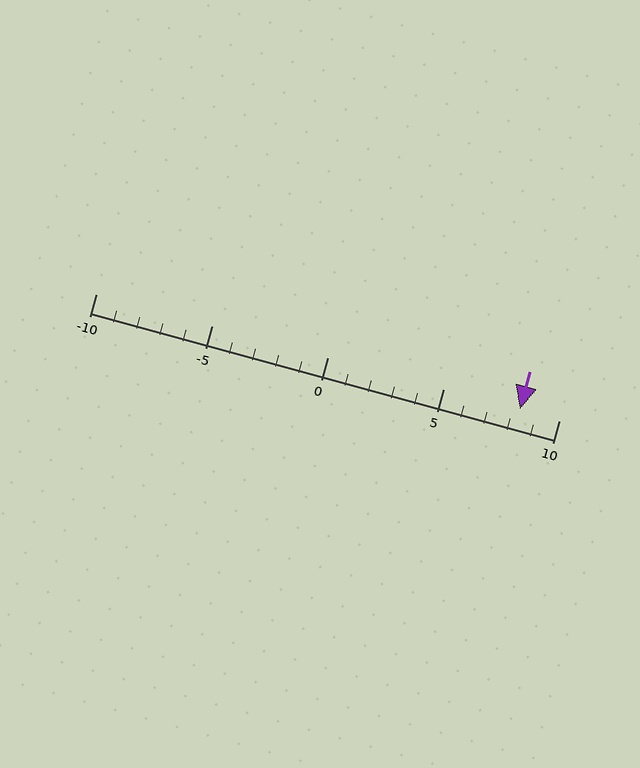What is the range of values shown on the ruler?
The ruler shows values from -10 to 10.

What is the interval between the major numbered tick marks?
The major tick marks are spaced 5 units apart.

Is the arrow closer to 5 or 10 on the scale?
The arrow is closer to 10.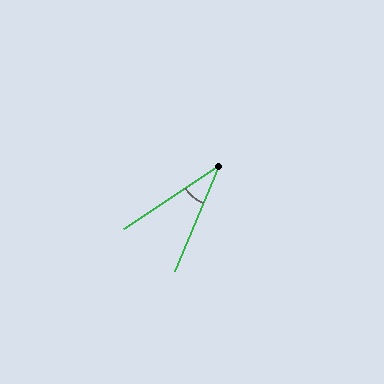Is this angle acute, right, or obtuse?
It is acute.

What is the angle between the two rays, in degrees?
Approximately 34 degrees.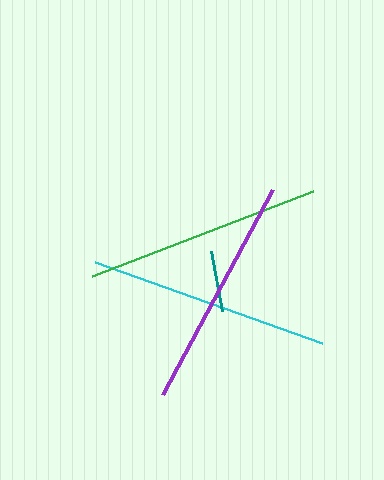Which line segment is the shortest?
The teal line is the shortest at approximately 61 pixels.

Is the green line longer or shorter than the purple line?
The green line is longer than the purple line.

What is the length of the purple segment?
The purple segment is approximately 232 pixels long.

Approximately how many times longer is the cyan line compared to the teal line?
The cyan line is approximately 3.9 times the length of the teal line.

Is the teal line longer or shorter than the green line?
The green line is longer than the teal line.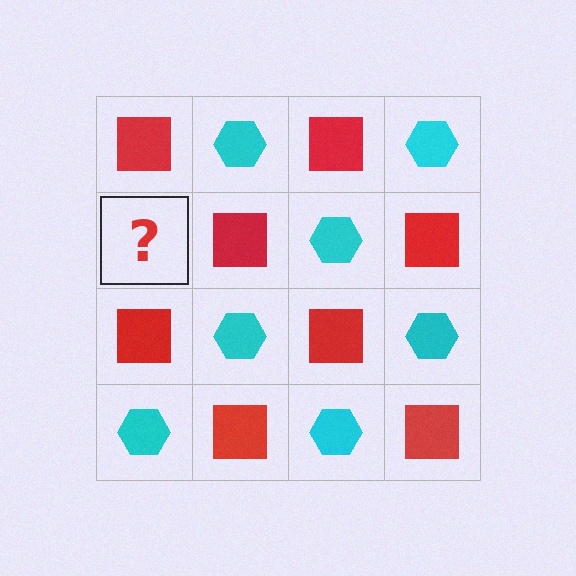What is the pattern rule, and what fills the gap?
The rule is that it alternates red square and cyan hexagon in a checkerboard pattern. The gap should be filled with a cyan hexagon.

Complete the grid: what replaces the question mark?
The question mark should be replaced with a cyan hexagon.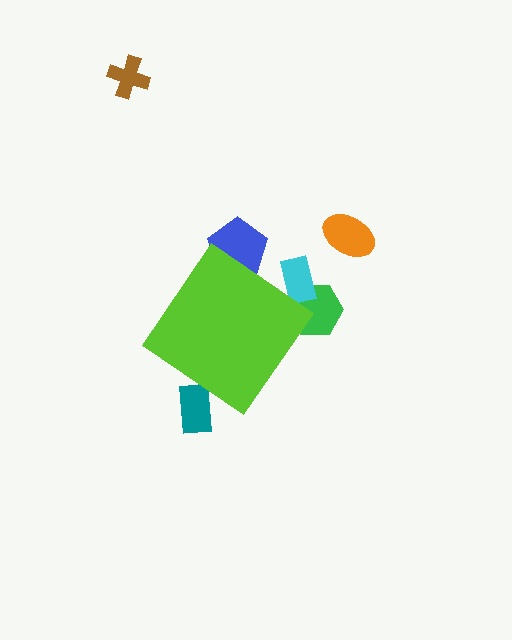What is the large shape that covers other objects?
A lime diamond.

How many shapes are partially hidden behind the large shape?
4 shapes are partially hidden.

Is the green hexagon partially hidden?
Yes, the green hexagon is partially hidden behind the lime diamond.